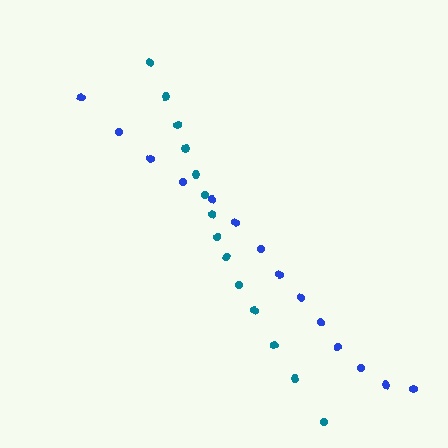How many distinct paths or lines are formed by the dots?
There are 2 distinct paths.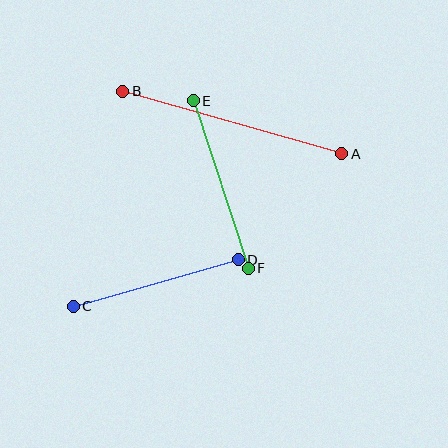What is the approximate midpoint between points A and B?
The midpoint is at approximately (232, 122) pixels.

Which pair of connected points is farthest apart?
Points A and B are farthest apart.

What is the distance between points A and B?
The distance is approximately 228 pixels.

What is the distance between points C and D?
The distance is approximately 171 pixels.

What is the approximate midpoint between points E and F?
The midpoint is at approximately (221, 184) pixels.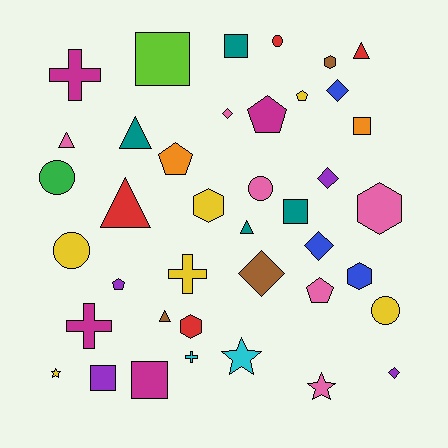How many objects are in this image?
There are 40 objects.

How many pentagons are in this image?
There are 5 pentagons.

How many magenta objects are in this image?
There are 4 magenta objects.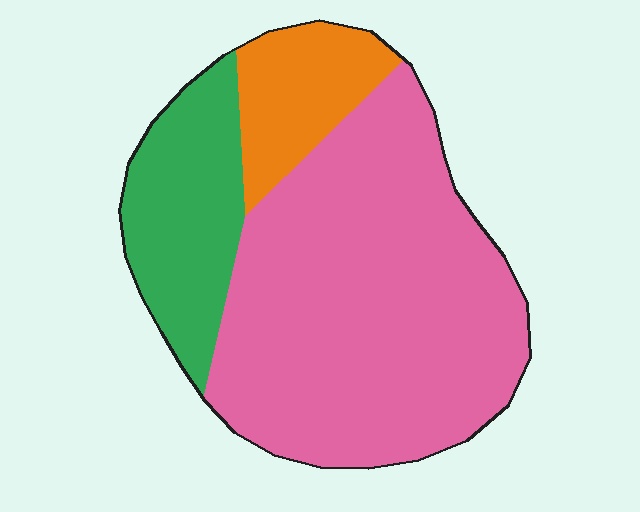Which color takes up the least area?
Orange, at roughly 15%.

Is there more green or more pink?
Pink.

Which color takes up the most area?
Pink, at roughly 65%.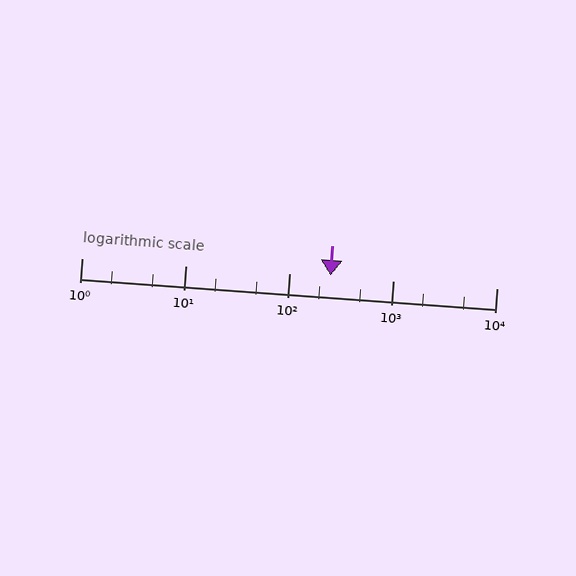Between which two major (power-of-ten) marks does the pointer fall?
The pointer is between 100 and 1000.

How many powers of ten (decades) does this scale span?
The scale spans 4 decades, from 1 to 10000.